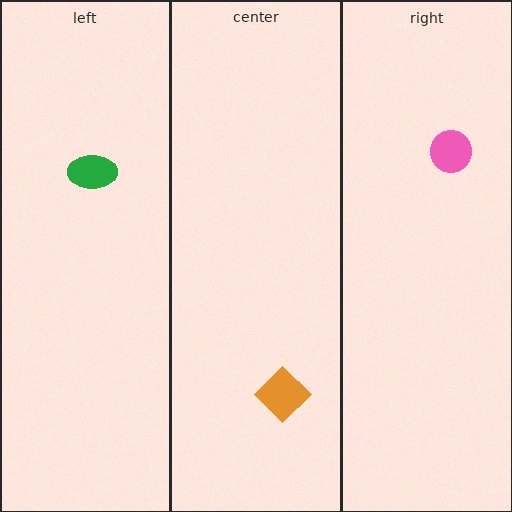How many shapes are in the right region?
1.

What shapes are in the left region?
The green ellipse.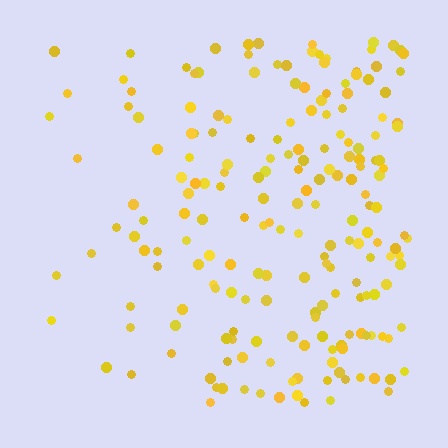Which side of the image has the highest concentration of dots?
The right.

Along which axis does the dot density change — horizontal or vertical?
Horizontal.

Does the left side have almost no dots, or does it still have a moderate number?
Still a moderate number, just noticeably fewer than the right.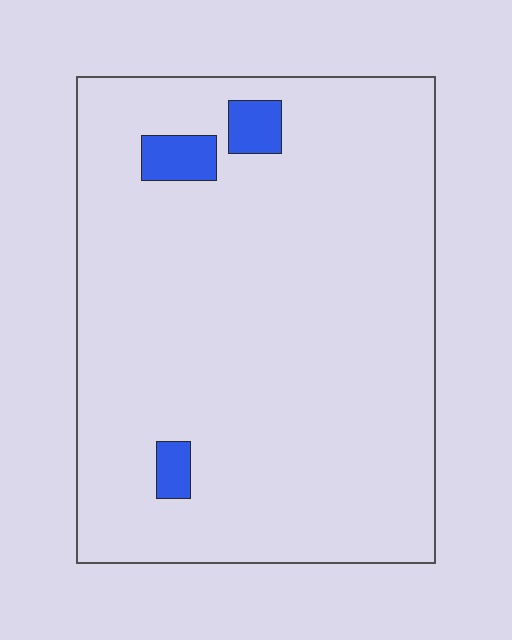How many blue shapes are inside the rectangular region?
3.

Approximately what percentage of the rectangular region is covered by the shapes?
Approximately 5%.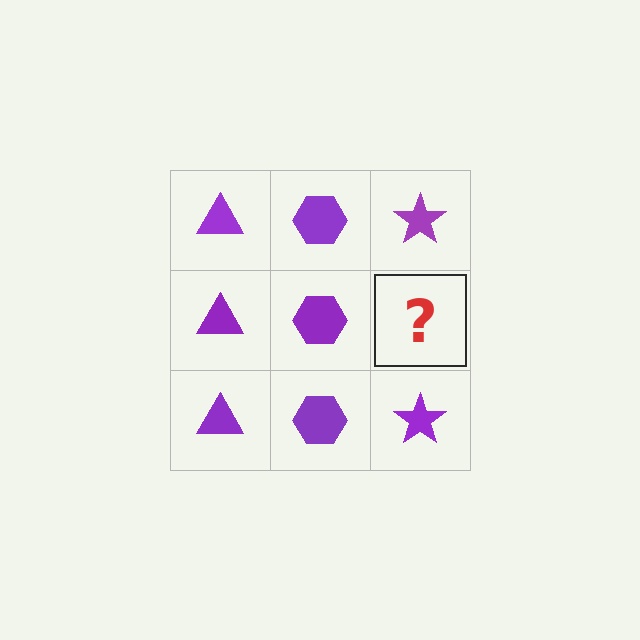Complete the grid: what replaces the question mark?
The question mark should be replaced with a purple star.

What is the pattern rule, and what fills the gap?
The rule is that each column has a consistent shape. The gap should be filled with a purple star.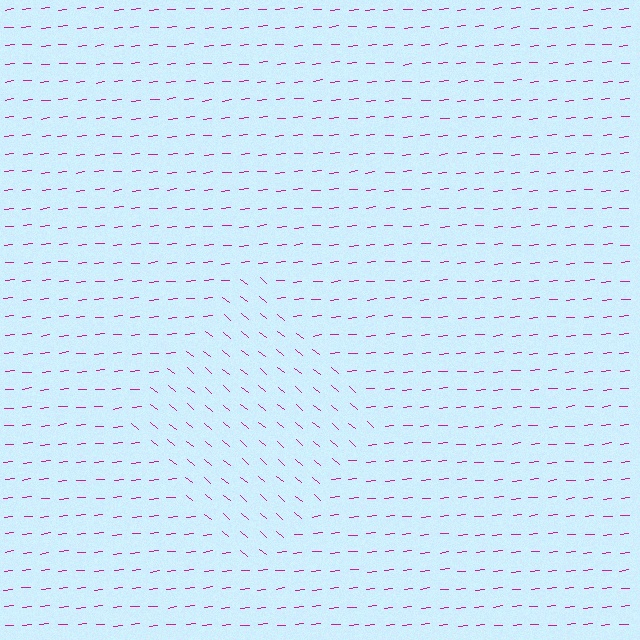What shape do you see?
I see a diamond.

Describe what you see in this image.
The image is filled with small magenta line segments. A diamond region in the image has lines oriented differently from the surrounding lines, creating a visible texture boundary.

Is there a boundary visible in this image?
Yes, there is a texture boundary formed by a change in line orientation.